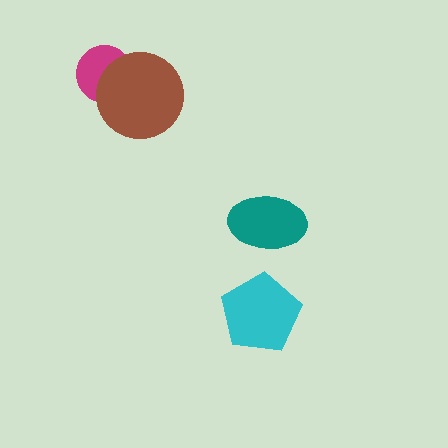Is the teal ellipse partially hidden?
No, no other shape covers it.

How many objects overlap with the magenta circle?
1 object overlaps with the magenta circle.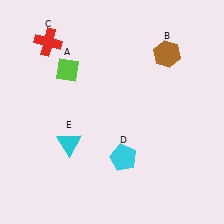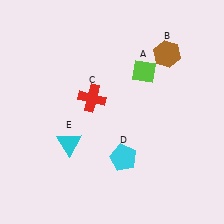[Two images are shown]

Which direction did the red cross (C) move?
The red cross (C) moved down.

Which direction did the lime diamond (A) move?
The lime diamond (A) moved right.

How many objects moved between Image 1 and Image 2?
2 objects moved between the two images.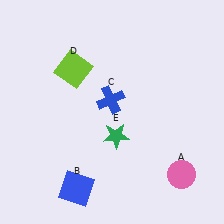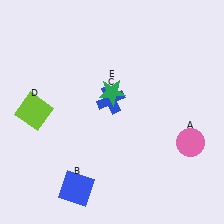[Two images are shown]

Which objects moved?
The objects that moved are: the pink circle (A), the lime square (D), the green star (E).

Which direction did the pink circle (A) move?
The pink circle (A) moved up.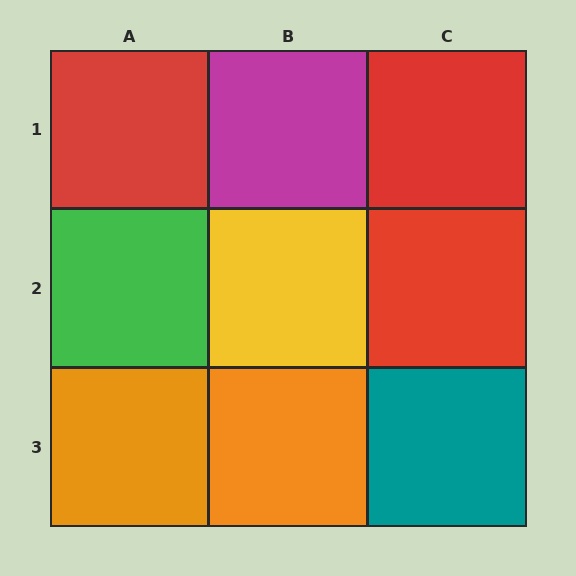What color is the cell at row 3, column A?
Orange.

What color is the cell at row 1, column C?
Red.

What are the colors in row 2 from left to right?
Green, yellow, red.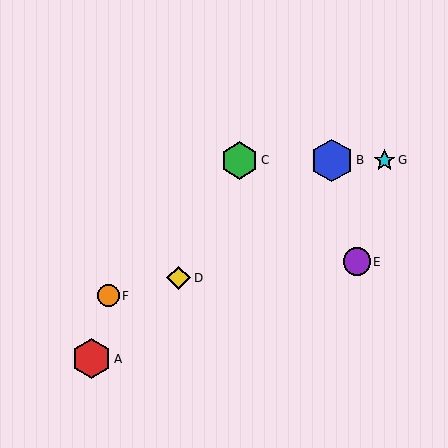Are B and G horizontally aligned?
Yes, both are at y≈160.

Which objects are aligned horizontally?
Objects B, C, G are aligned horizontally.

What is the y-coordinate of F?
Object F is at y≈296.